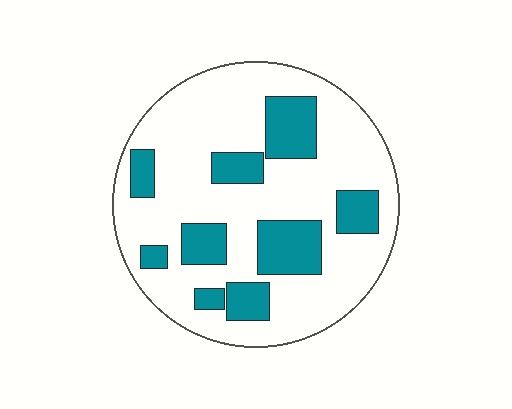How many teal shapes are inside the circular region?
9.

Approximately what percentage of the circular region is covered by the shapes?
Approximately 25%.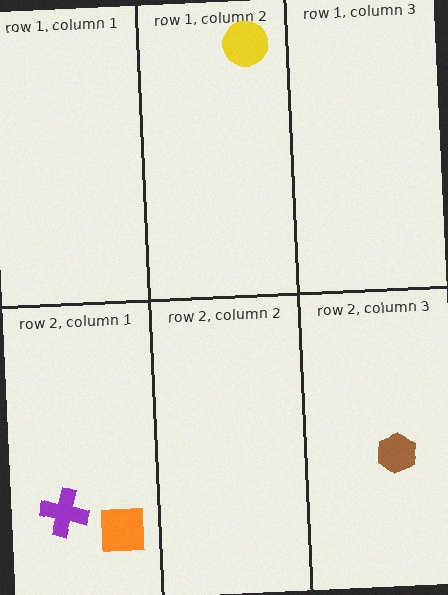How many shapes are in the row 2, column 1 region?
2.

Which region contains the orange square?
The row 2, column 1 region.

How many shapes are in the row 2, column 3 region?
1.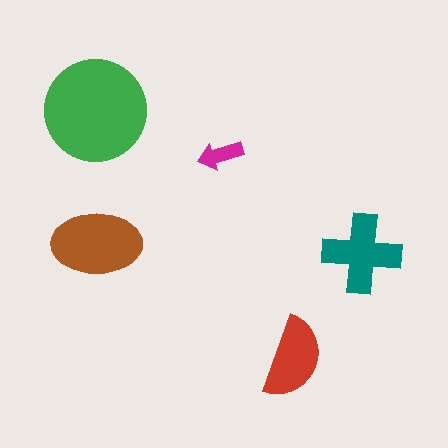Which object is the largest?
The green circle.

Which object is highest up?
The green circle is topmost.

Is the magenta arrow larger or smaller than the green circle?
Smaller.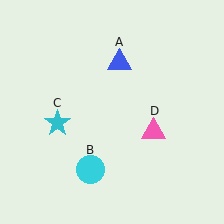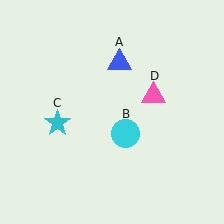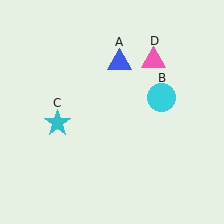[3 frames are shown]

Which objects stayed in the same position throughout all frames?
Blue triangle (object A) and cyan star (object C) remained stationary.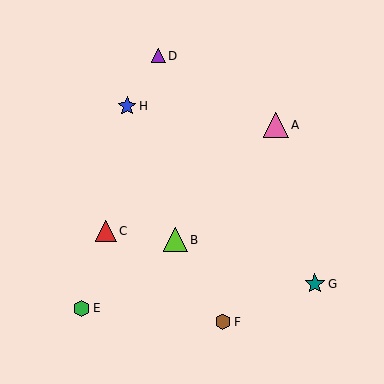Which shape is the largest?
The pink triangle (labeled A) is the largest.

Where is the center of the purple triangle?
The center of the purple triangle is at (158, 56).